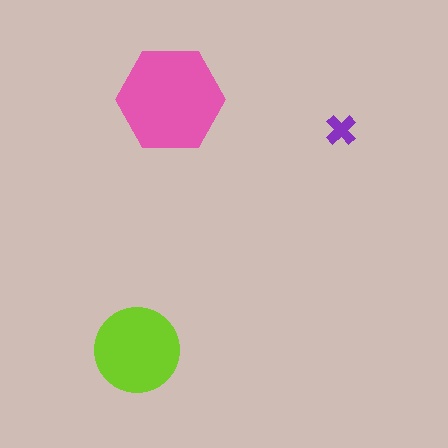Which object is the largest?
The pink hexagon.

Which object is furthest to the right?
The purple cross is rightmost.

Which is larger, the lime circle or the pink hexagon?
The pink hexagon.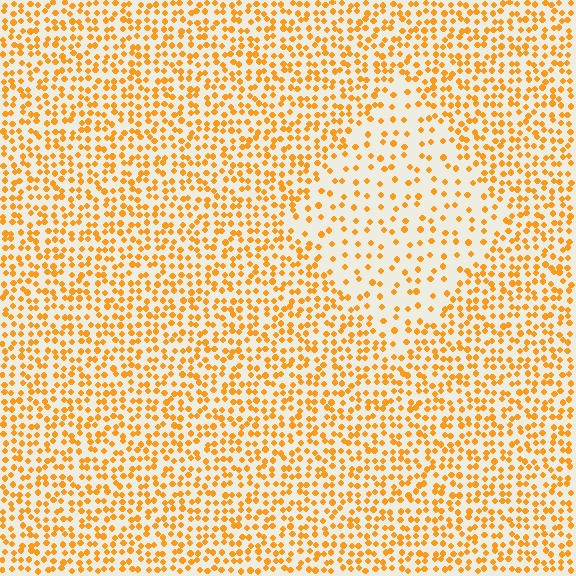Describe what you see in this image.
The image contains small orange elements arranged at two different densities. A diamond-shaped region is visible where the elements are less densely packed than the surrounding area.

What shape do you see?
I see a diamond.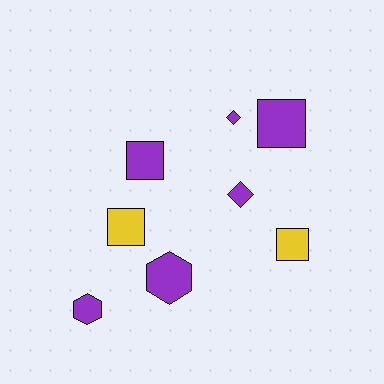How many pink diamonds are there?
There are no pink diamonds.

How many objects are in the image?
There are 8 objects.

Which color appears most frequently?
Purple, with 6 objects.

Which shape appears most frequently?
Square, with 4 objects.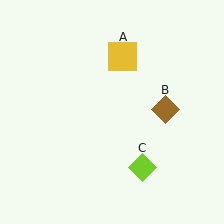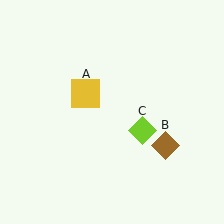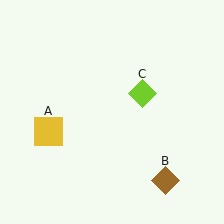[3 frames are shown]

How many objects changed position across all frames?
3 objects changed position: yellow square (object A), brown diamond (object B), lime diamond (object C).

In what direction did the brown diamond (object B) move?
The brown diamond (object B) moved down.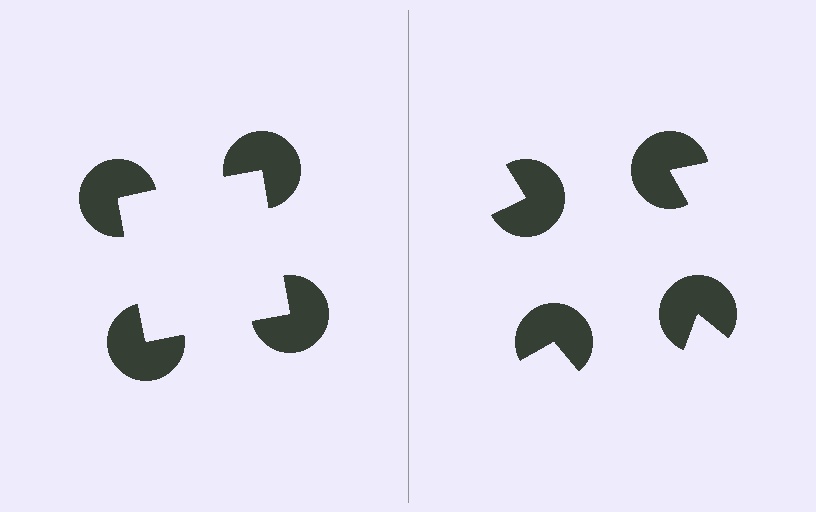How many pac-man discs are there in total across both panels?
8 — 4 on each side.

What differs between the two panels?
The pac-man discs are positioned identically on both sides; only the wedge orientations differ. On the left they align to a square; on the right they are misaligned.